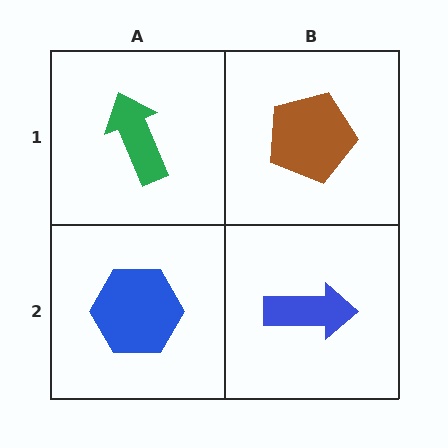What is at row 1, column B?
A brown pentagon.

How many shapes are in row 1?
2 shapes.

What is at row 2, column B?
A blue arrow.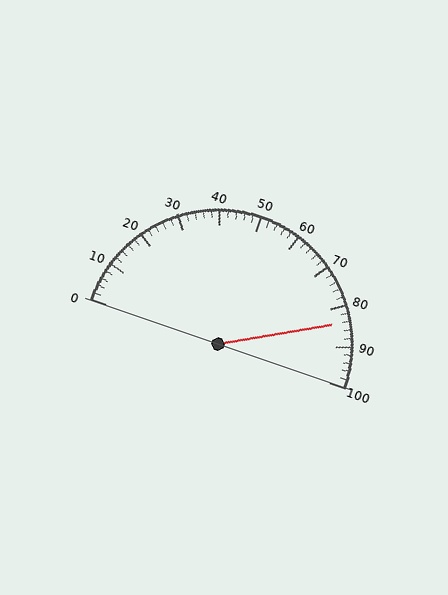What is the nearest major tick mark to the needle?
The nearest major tick mark is 80.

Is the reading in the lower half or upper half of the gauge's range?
The reading is in the upper half of the range (0 to 100).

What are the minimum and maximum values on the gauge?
The gauge ranges from 0 to 100.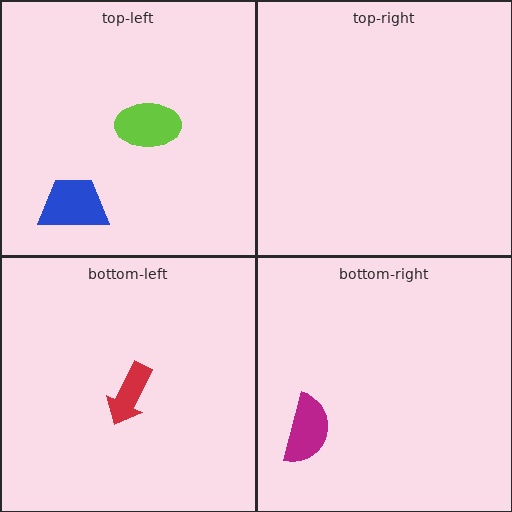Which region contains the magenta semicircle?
The bottom-right region.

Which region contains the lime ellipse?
The top-left region.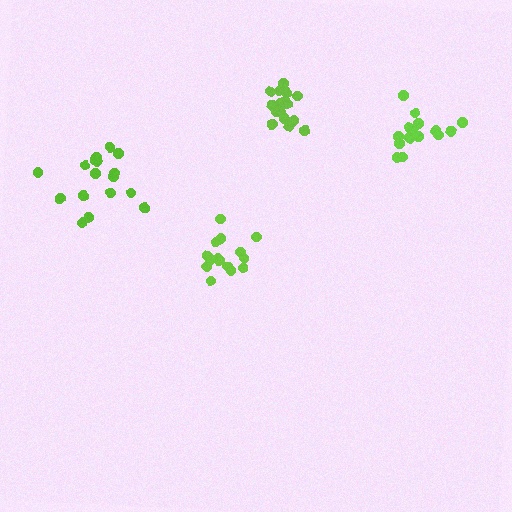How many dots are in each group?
Group 1: 15 dots, Group 2: 16 dots, Group 3: 15 dots, Group 4: 17 dots (63 total).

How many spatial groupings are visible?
There are 4 spatial groupings.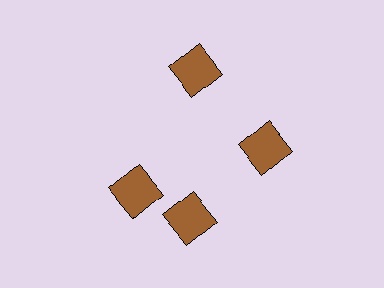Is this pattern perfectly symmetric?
No. The 4 brown squares are arranged in a ring, but one element near the 9 o'clock position is rotated out of alignment along the ring, breaking the 4-fold rotational symmetry.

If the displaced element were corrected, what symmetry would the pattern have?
It would have 4-fold rotational symmetry — the pattern would map onto itself every 90 degrees.